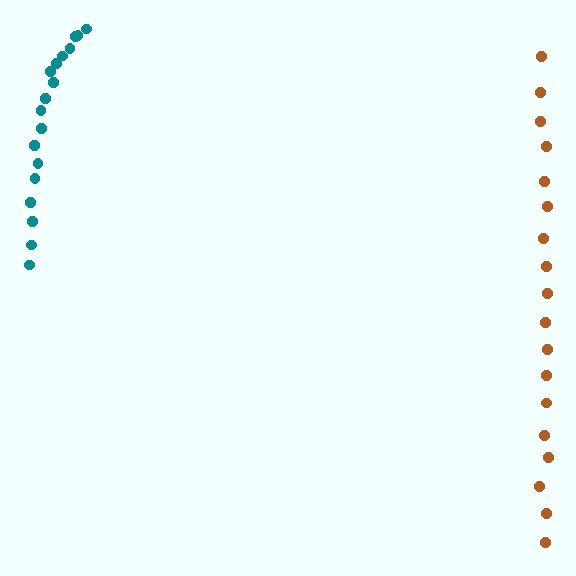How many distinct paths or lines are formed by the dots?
There are 2 distinct paths.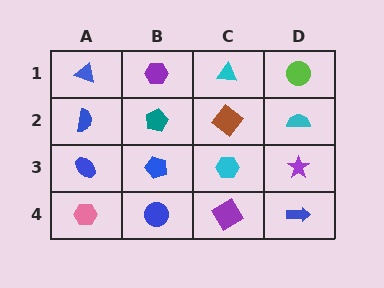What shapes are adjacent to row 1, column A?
A blue semicircle (row 2, column A), a purple hexagon (row 1, column B).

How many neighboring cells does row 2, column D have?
3.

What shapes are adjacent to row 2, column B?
A purple hexagon (row 1, column B), a blue pentagon (row 3, column B), a blue semicircle (row 2, column A), a brown diamond (row 2, column C).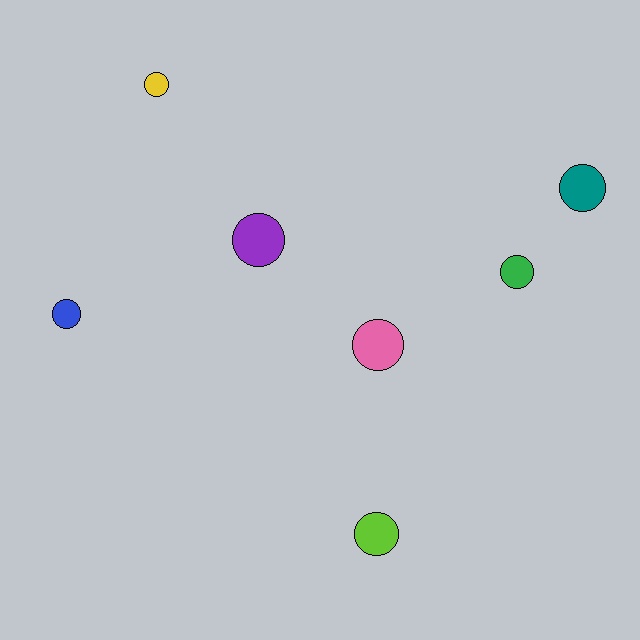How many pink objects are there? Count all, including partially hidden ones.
There is 1 pink object.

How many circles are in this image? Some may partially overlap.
There are 7 circles.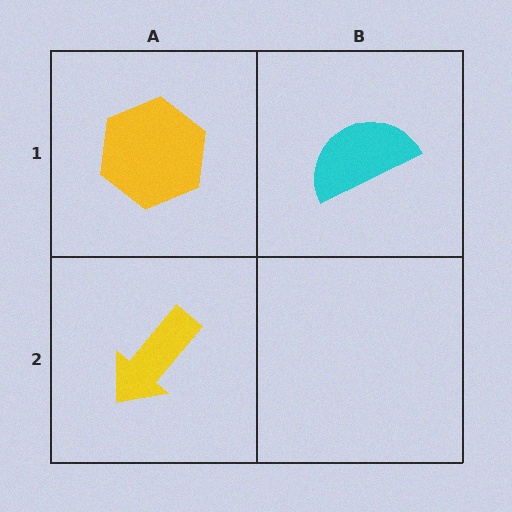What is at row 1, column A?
A yellow hexagon.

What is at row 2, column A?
A yellow arrow.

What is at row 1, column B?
A cyan semicircle.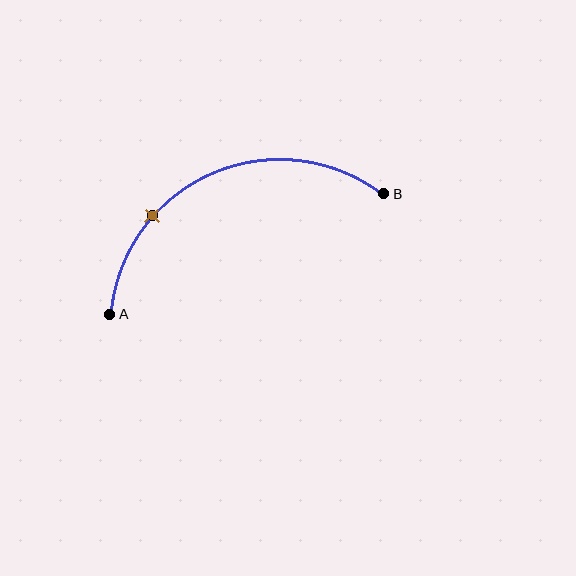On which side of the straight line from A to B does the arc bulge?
The arc bulges above the straight line connecting A and B.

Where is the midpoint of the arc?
The arc midpoint is the point on the curve farthest from the straight line joining A and B. It sits above that line.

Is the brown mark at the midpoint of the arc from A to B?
No. The brown mark lies on the arc but is closer to endpoint A. The arc midpoint would be at the point on the curve equidistant along the arc from both A and B.